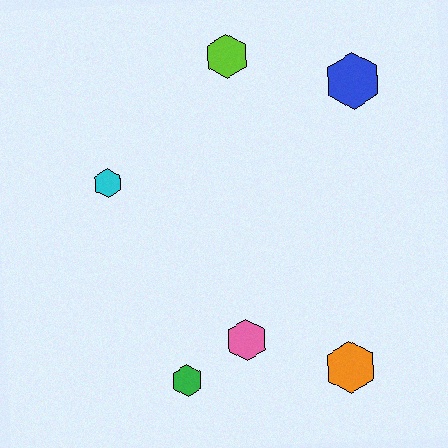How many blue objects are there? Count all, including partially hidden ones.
There is 1 blue object.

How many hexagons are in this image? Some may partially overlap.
There are 6 hexagons.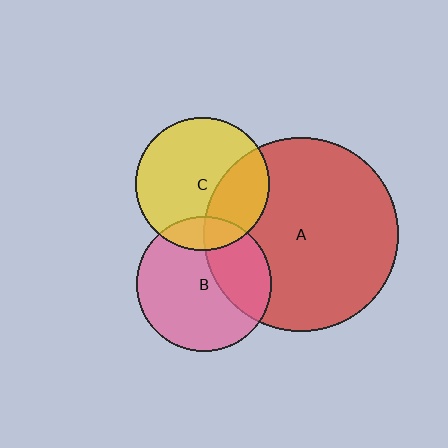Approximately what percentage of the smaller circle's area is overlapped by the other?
Approximately 30%.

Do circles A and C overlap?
Yes.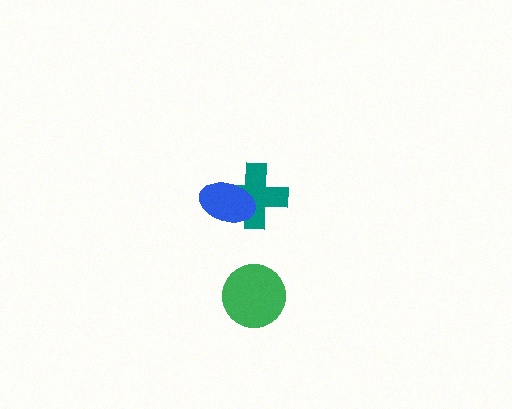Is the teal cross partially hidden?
Yes, it is partially covered by another shape.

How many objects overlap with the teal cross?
1 object overlaps with the teal cross.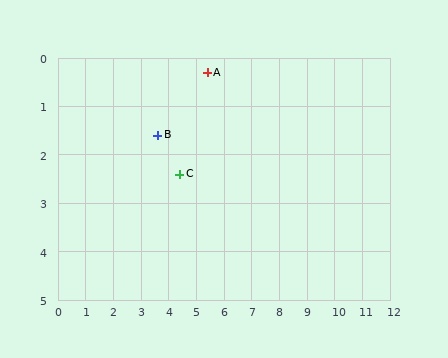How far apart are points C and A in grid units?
Points C and A are about 2.3 grid units apart.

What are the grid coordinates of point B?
Point B is at approximately (3.6, 1.6).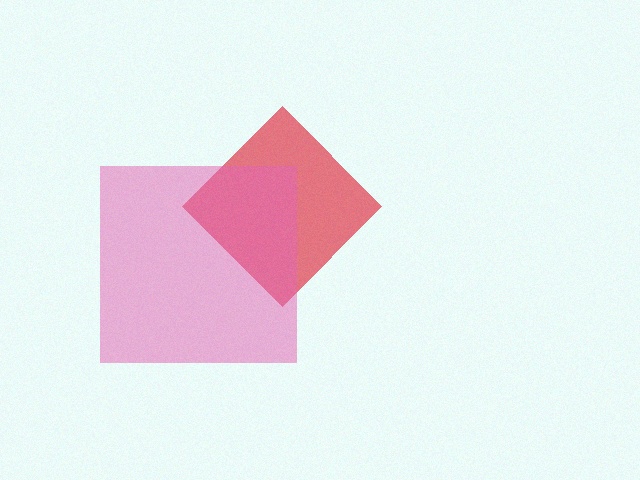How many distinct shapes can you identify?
There are 2 distinct shapes: a red diamond, a pink square.